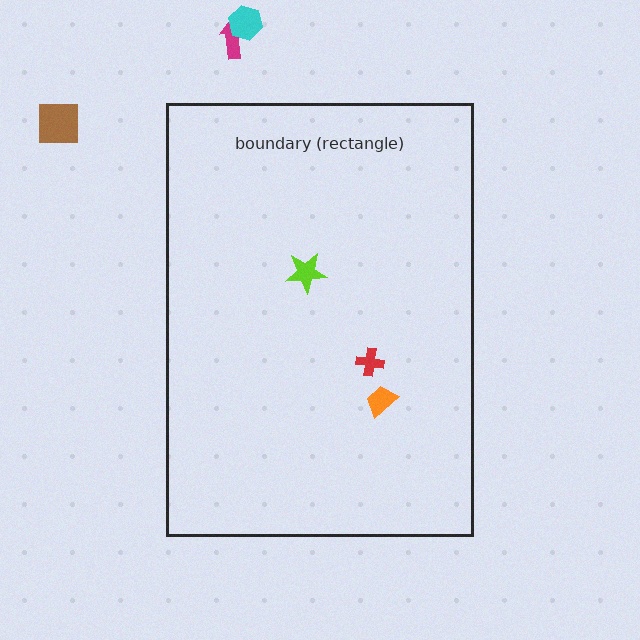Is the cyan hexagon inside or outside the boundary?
Outside.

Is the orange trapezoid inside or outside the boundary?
Inside.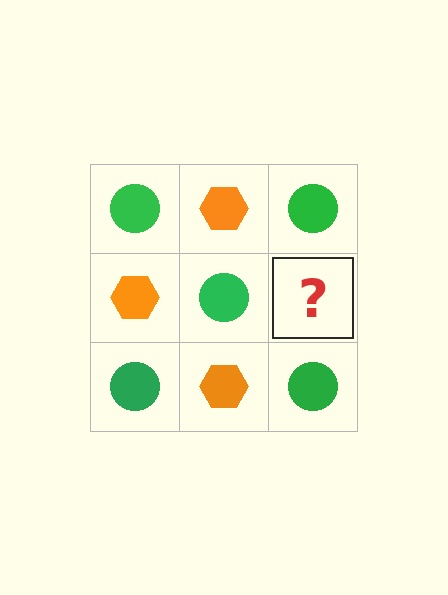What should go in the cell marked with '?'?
The missing cell should contain an orange hexagon.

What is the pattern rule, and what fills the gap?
The rule is that it alternates green circle and orange hexagon in a checkerboard pattern. The gap should be filled with an orange hexagon.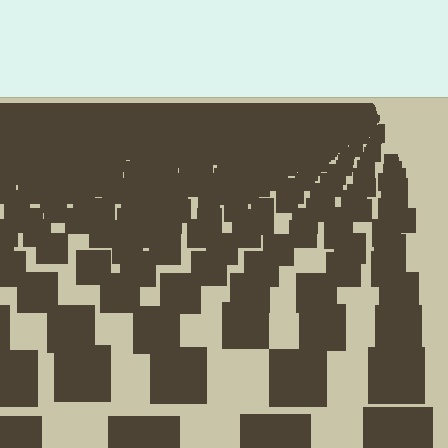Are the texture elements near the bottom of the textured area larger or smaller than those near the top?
Larger. Near the bottom, elements are closer to the viewer and appear at a bigger on-screen size.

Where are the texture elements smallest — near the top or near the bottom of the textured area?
Near the top.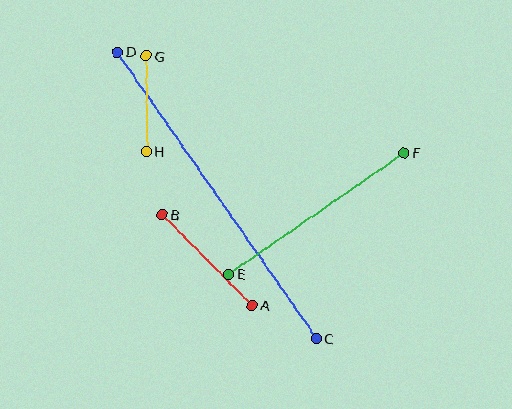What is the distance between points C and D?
The distance is approximately 349 pixels.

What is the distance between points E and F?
The distance is approximately 214 pixels.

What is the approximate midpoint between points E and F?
The midpoint is at approximately (316, 213) pixels.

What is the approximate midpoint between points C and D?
The midpoint is at approximately (217, 195) pixels.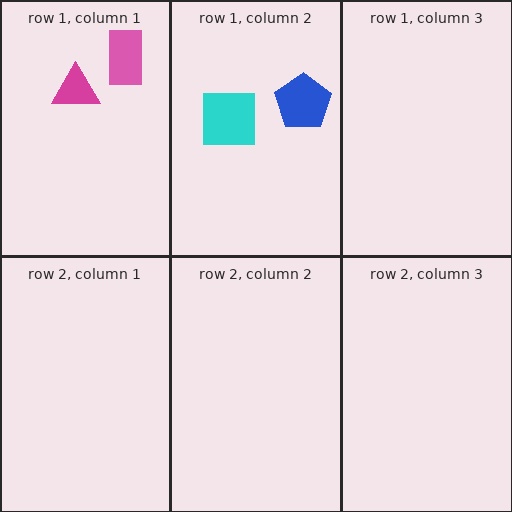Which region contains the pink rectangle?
The row 1, column 1 region.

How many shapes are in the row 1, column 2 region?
2.